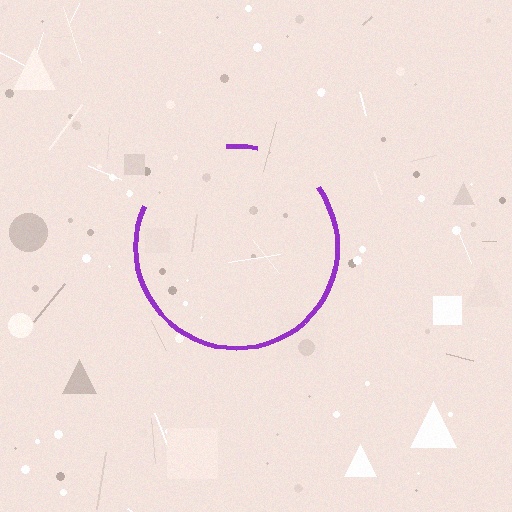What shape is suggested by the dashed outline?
The dashed outline suggests a circle.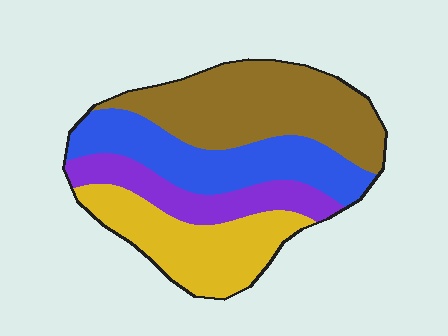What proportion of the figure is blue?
Blue takes up between a sixth and a third of the figure.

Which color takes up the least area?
Purple, at roughly 15%.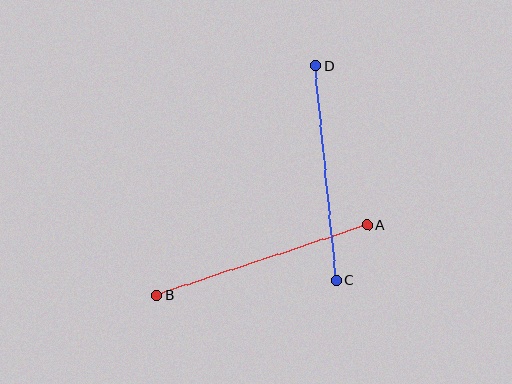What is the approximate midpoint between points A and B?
The midpoint is at approximately (262, 260) pixels.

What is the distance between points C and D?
The distance is approximately 216 pixels.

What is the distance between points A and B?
The distance is approximately 223 pixels.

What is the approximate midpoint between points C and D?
The midpoint is at approximately (326, 173) pixels.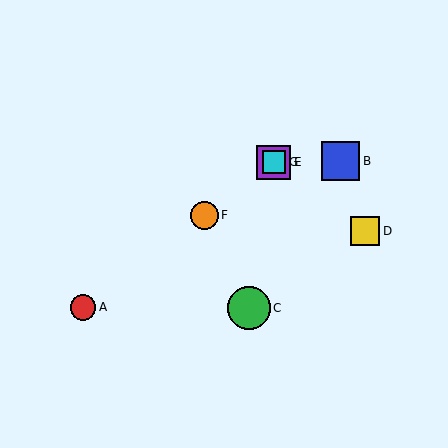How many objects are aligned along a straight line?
4 objects (A, E, F, G) are aligned along a straight line.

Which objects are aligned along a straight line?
Objects A, E, F, G are aligned along a straight line.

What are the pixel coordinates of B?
Object B is at (341, 161).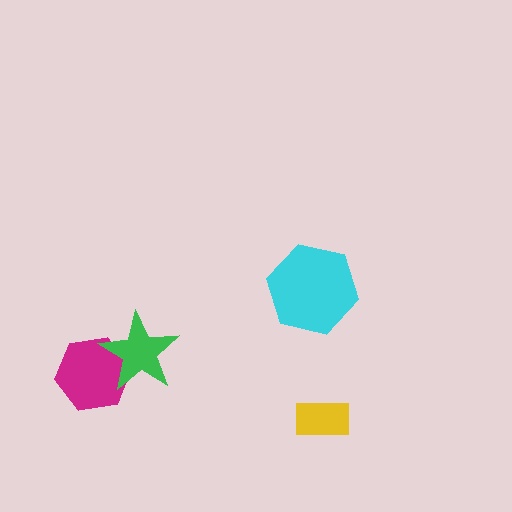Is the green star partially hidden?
No, no other shape covers it.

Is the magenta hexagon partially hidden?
Yes, it is partially covered by another shape.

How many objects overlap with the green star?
1 object overlaps with the green star.